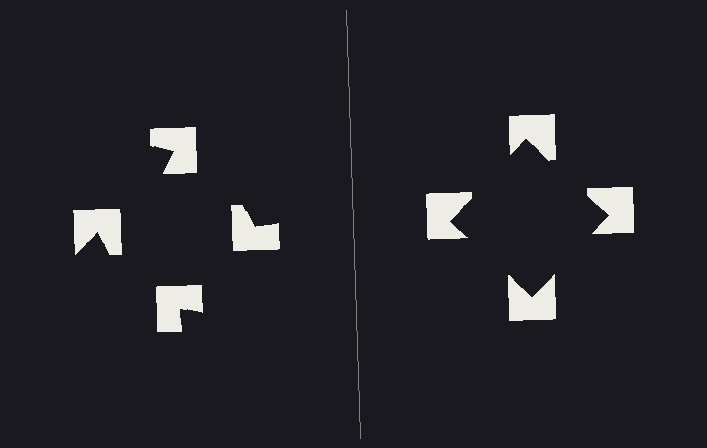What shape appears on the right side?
An illusory square.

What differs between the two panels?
The notched squares are positioned identically on both sides; only the wedge orientations differ. On the right they align to a square; on the left they are misaligned.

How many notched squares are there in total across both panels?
8 — 4 on each side.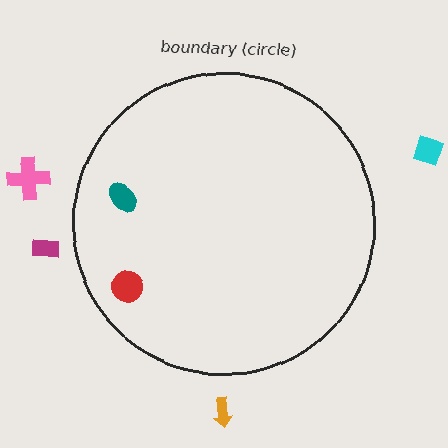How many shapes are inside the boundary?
2 inside, 4 outside.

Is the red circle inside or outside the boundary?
Inside.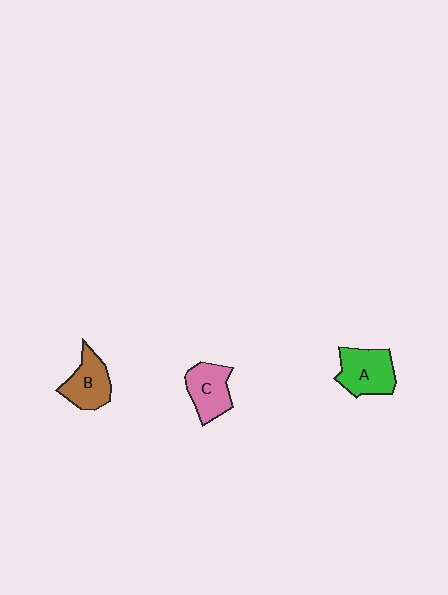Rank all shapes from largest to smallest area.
From largest to smallest: A (green), C (pink), B (brown).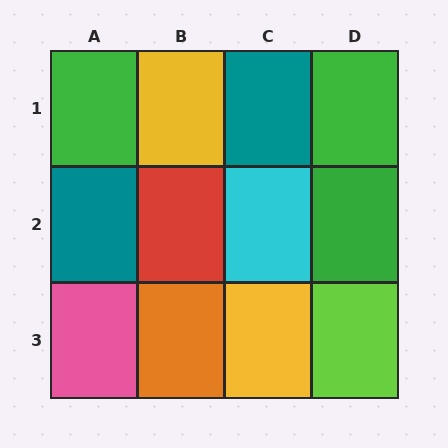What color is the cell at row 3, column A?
Pink.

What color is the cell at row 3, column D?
Lime.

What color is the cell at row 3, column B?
Orange.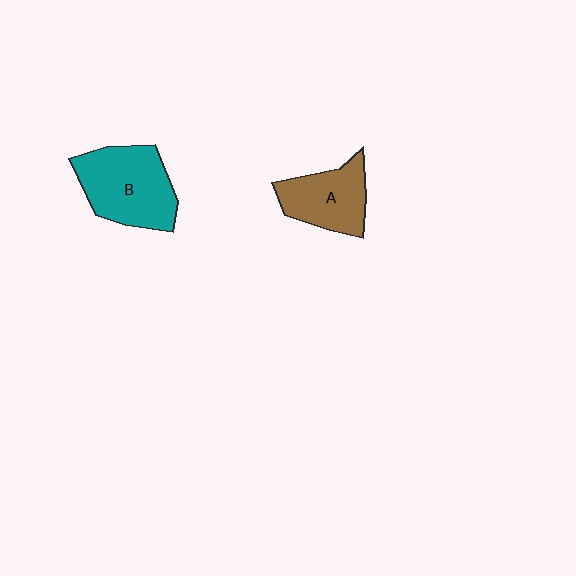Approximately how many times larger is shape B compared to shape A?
Approximately 1.4 times.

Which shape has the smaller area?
Shape A (brown).